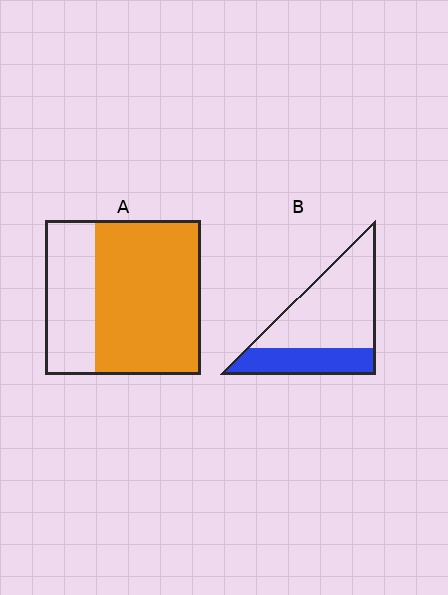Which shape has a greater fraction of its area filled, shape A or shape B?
Shape A.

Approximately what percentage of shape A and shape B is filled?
A is approximately 70% and B is approximately 30%.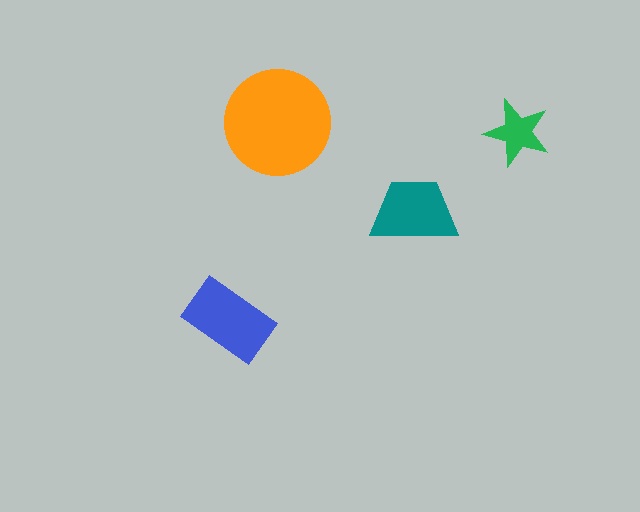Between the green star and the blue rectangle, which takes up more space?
The blue rectangle.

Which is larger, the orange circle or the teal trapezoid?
The orange circle.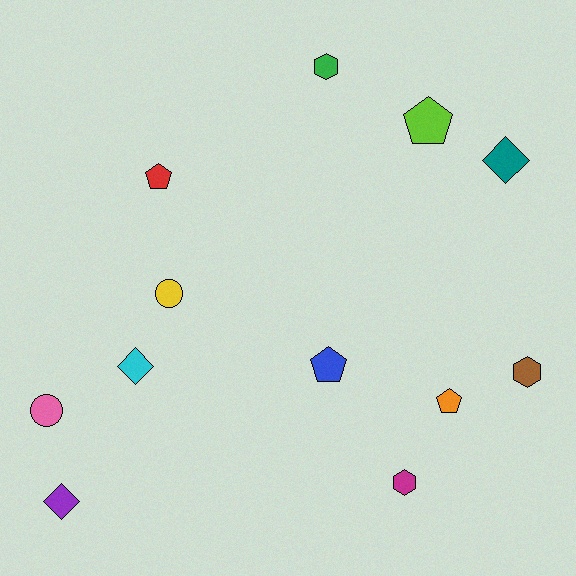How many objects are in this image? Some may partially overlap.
There are 12 objects.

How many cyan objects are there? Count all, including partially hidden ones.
There is 1 cyan object.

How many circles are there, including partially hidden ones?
There are 2 circles.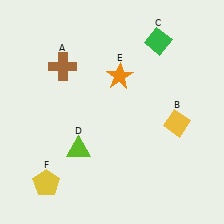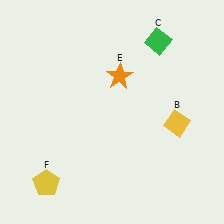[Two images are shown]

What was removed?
The brown cross (A), the lime triangle (D) were removed in Image 2.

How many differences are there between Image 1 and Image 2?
There are 2 differences between the two images.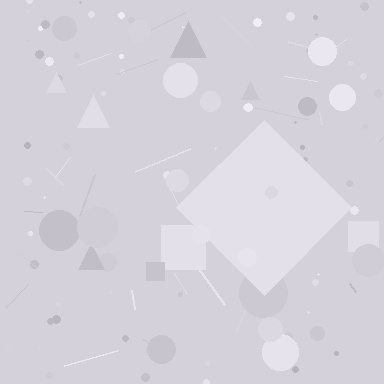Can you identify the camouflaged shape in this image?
The camouflaged shape is a diamond.